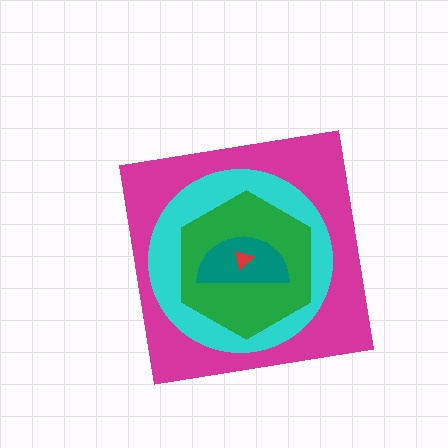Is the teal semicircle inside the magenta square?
Yes.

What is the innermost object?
The red triangle.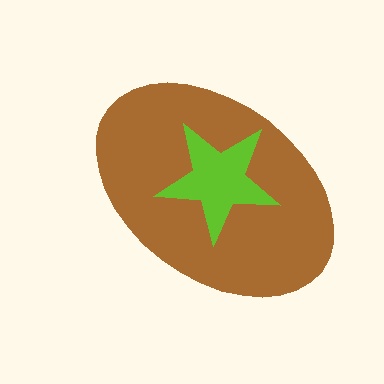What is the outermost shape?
The brown ellipse.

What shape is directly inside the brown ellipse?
The lime star.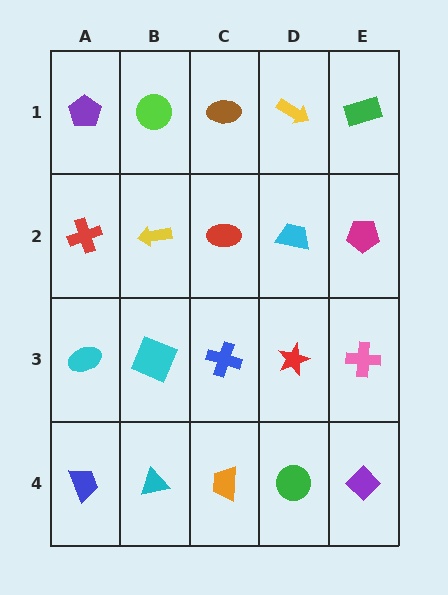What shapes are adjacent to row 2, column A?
A purple pentagon (row 1, column A), a cyan ellipse (row 3, column A), a yellow arrow (row 2, column B).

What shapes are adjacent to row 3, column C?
A red ellipse (row 2, column C), an orange trapezoid (row 4, column C), a cyan square (row 3, column B), a red star (row 3, column D).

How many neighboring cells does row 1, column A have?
2.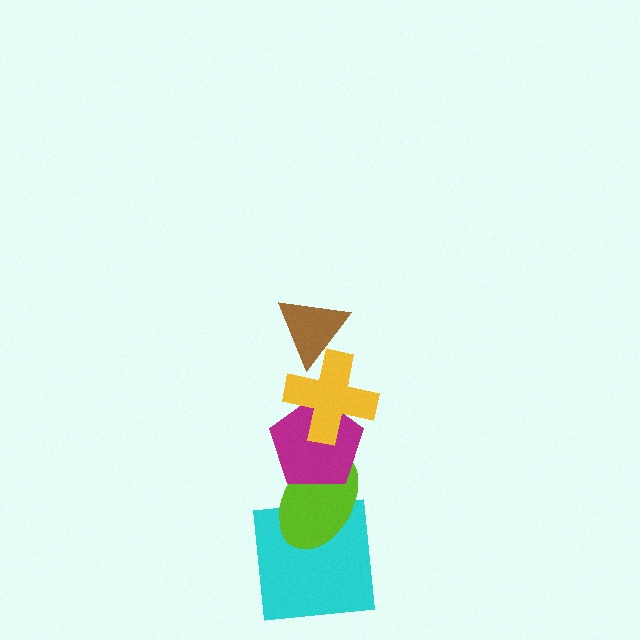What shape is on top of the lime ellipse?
The magenta pentagon is on top of the lime ellipse.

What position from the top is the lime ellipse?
The lime ellipse is 4th from the top.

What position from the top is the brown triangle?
The brown triangle is 1st from the top.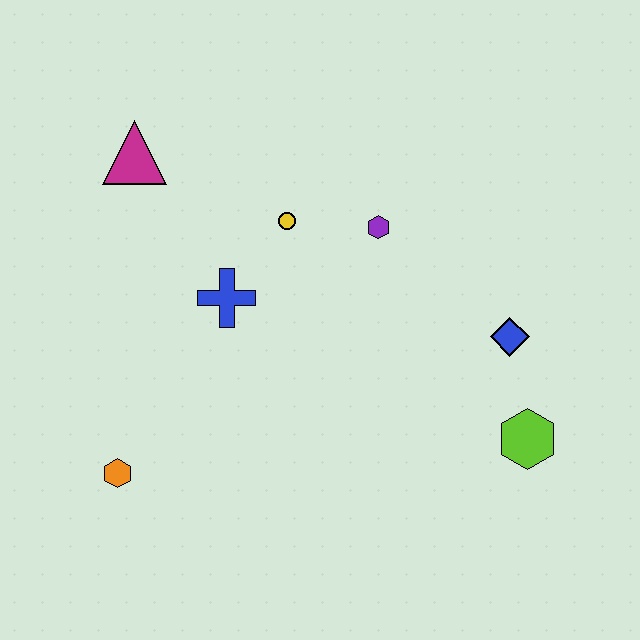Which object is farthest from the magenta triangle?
The lime hexagon is farthest from the magenta triangle.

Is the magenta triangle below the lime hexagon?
No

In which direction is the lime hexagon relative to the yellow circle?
The lime hexagon is to the right of the yellow circle.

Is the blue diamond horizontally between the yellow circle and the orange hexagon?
No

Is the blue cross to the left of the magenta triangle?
No